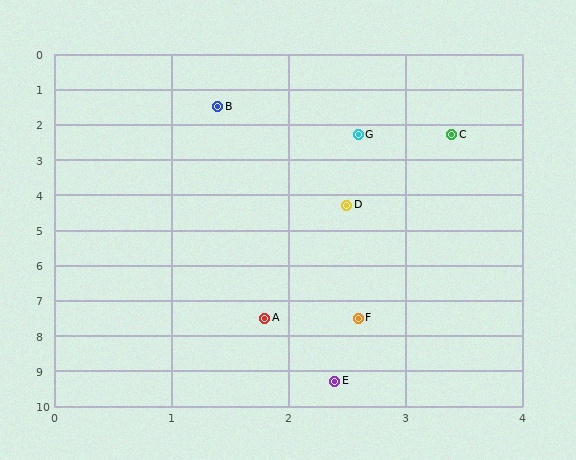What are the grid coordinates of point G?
Point G is at approximately (2.6, 2.3).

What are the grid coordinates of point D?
Point D is at approximately (2.5, 4.3).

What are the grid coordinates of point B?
Point B is at approximately (1.4, 1.5).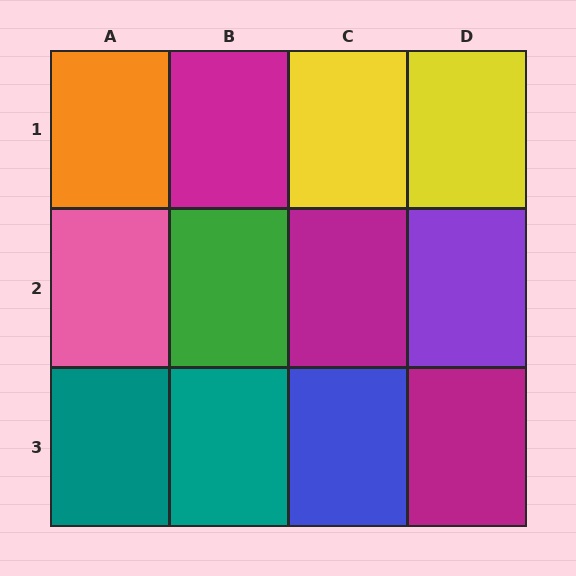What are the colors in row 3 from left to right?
Teal, teal, blue, magenta.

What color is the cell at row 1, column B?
Magenta.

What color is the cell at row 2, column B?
Green.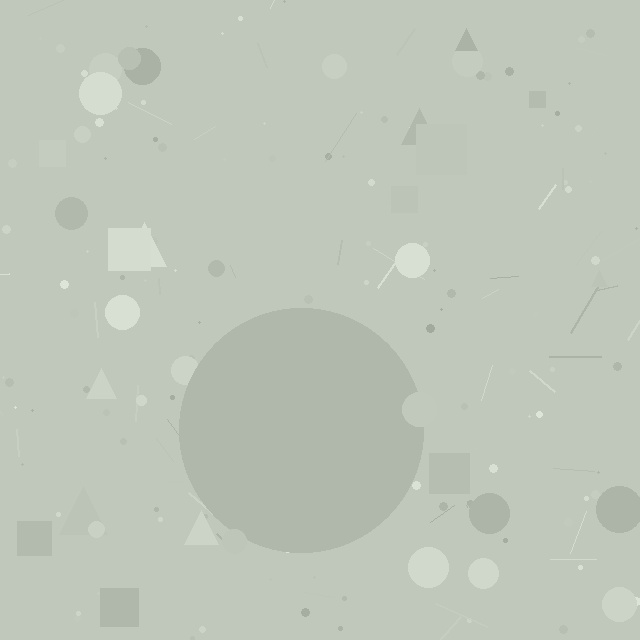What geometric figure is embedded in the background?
A circle is embedded in the background.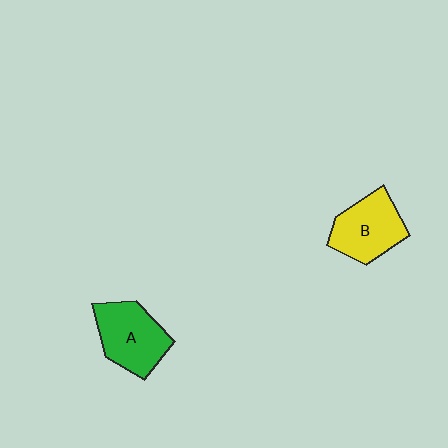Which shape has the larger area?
Shape A (green).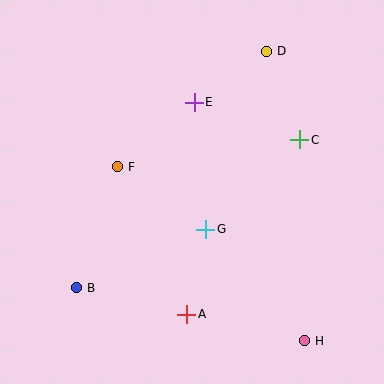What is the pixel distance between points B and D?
The distance between B and D is 303 pixels.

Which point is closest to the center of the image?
Point G at (206, 229) is closest to the center.